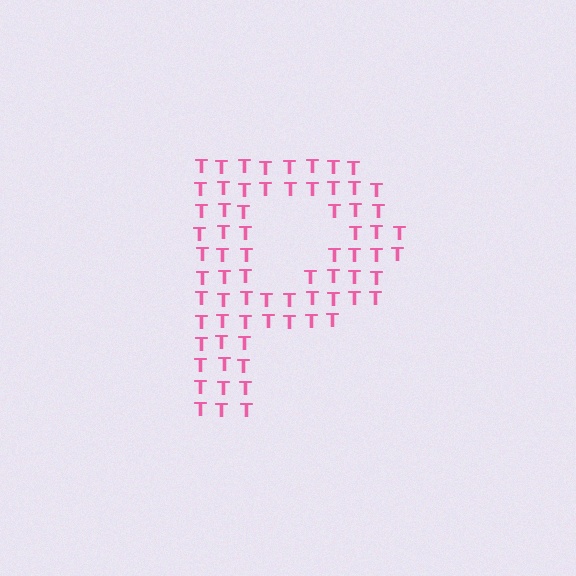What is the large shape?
The large shape is the letter P.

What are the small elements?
The small elements are letter T's.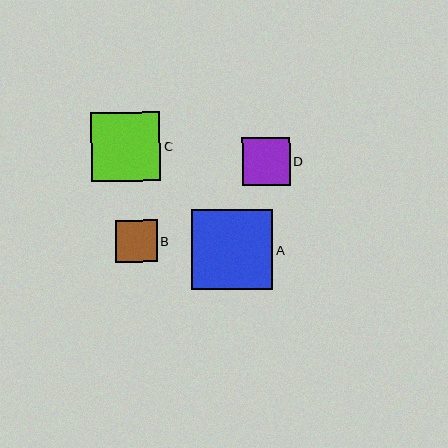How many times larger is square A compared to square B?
Square A is approximately 1.9 times the size of square B.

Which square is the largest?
Square A is the largest with a size of approximately 81 pixels.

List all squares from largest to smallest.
From largest to smallest: A, C, D, B.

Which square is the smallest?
Square B is the smallest with a size of approximately 42 pixels.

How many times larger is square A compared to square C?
Square A is approximately 1.2 times the size of square C.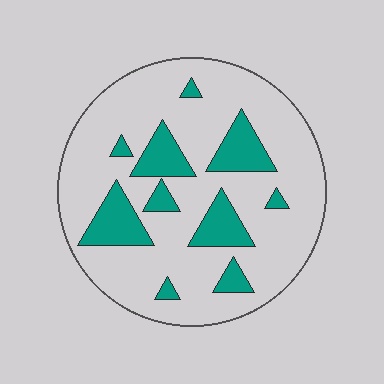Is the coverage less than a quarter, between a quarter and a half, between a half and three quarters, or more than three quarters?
Less than a quarter.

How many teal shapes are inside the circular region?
10.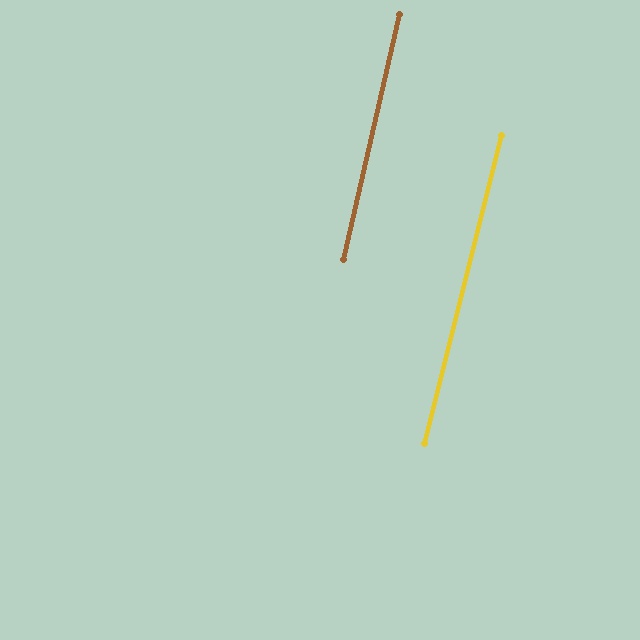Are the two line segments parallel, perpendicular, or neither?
Parallel — their directions differ by only 1.1°.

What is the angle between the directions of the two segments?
Approximately 1 degree.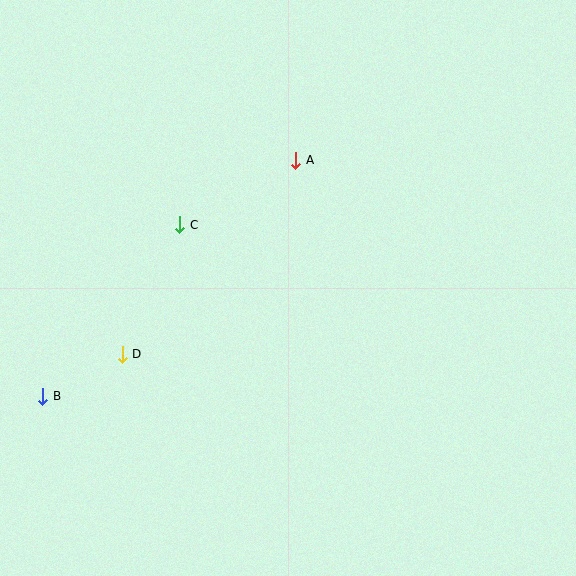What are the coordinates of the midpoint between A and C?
The midpoint between A and C is at (238, 192).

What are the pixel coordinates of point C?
Point C is at (180, 225).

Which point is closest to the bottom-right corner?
Point A is closest to the bottom-right corner.